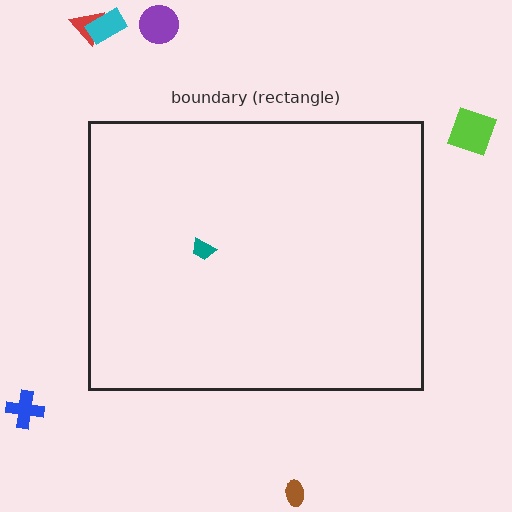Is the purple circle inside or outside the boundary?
Outside.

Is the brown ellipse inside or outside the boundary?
Outside.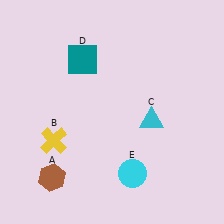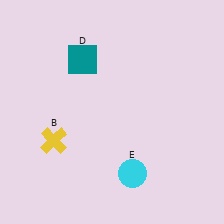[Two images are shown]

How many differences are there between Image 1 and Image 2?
There are 2 differences between the two images.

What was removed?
The cyan triangle (C), the brown hexagon (A) were removed in Image 2.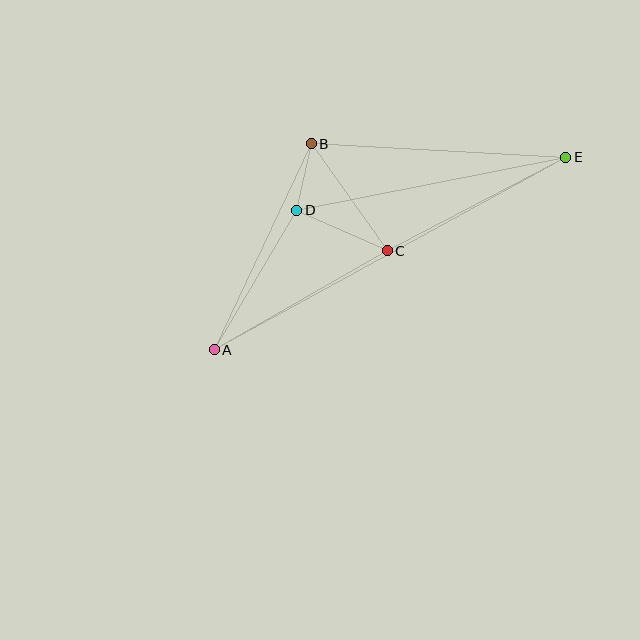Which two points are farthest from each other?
Points A and E are farthest from each other.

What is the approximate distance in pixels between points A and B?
The distance between A and B is approximately 227 pixels.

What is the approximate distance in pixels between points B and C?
The distance between B and C is approximately 131 pixels.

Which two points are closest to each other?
Points B and D are closest to each other.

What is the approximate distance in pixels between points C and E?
The distance between C and E is approximately 202 pixels.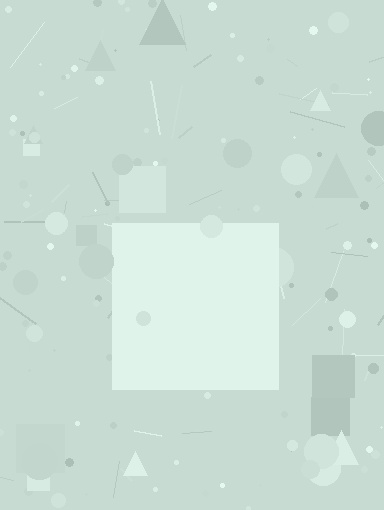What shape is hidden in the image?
A square is hidden in the image.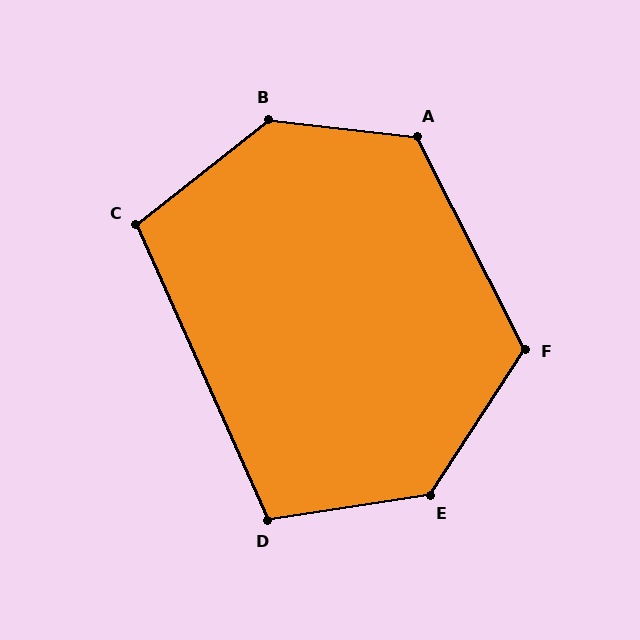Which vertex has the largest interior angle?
B, at approximately 135 degrees.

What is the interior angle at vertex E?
Approximately 132 degrees (obtuse).